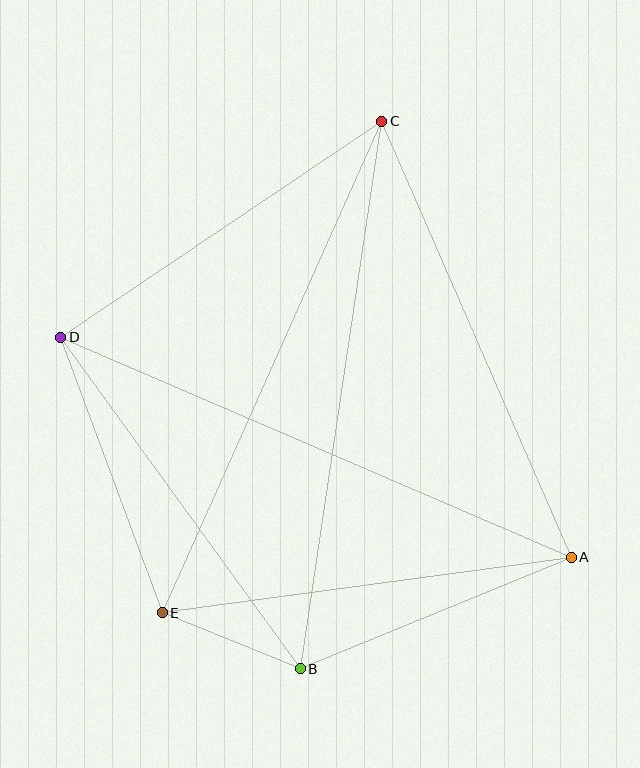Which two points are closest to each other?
Points B and E are closest to each other.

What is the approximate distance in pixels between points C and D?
The distance between C and D is approximately 387 pixels.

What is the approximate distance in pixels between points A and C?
The distance between A and C is approximately 475 pixels.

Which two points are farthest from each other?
Points A and D are farthest from each other.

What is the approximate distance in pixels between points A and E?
The distance between A and E is approximately 413 pixels.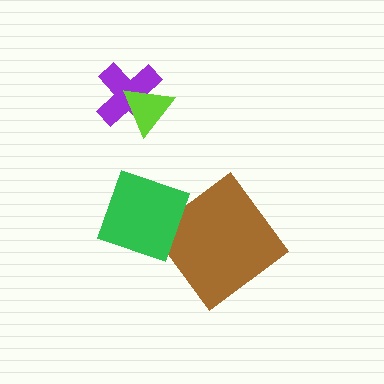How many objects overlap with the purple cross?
1 object overlaps with the purple cross.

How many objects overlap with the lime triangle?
1 object overlaps with the lime triangle.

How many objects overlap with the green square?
0 objects overlap with the green square.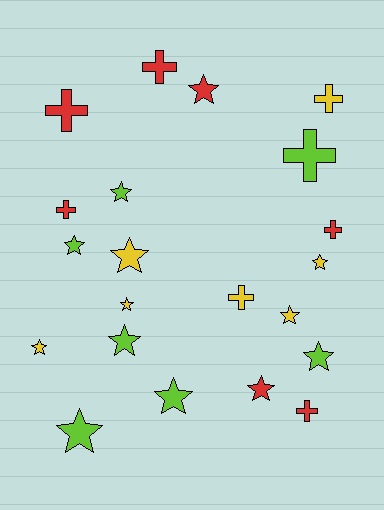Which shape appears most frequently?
Star, with 13 objects.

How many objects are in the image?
There are 21 objects.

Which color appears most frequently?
Red, with 7 objects.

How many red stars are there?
There are 2 red stars.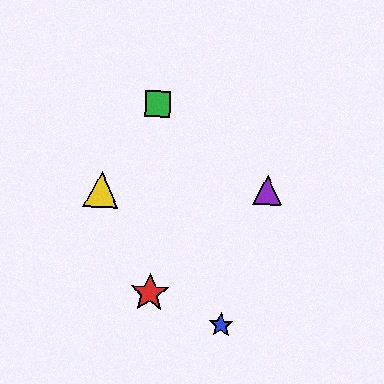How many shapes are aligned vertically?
2 shapes (the red star, the green square) are aligned vertically.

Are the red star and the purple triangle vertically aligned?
No, the red star is at x≈150 and the purple triangle is at x≈267.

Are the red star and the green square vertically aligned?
Yes, both are at x≈150.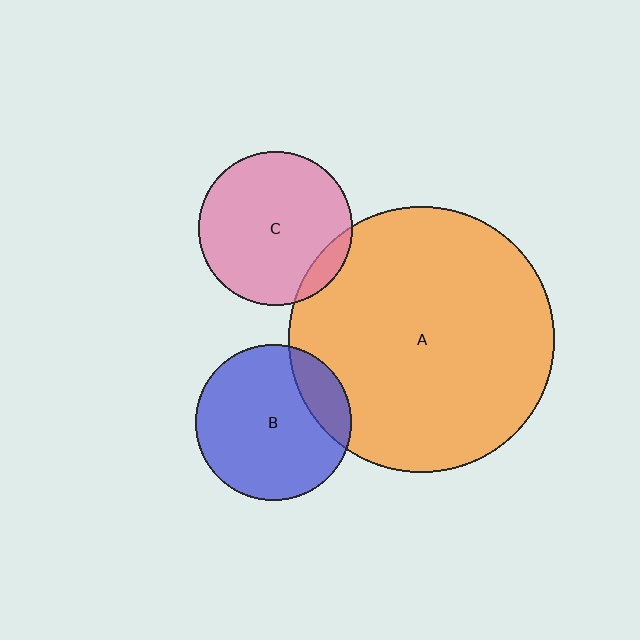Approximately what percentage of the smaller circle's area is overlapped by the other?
Approximately 10%.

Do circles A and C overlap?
Yes.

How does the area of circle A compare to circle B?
Approximately 2.9 times.